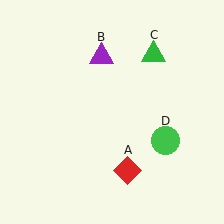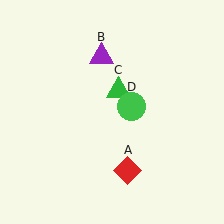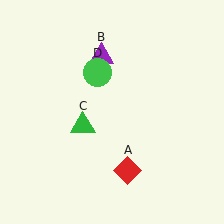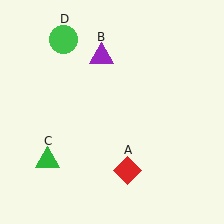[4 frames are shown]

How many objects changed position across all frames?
2 objects changed position: green triangle (object C), green circle (object D).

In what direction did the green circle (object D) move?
The green circle (object D) moved up and to the left.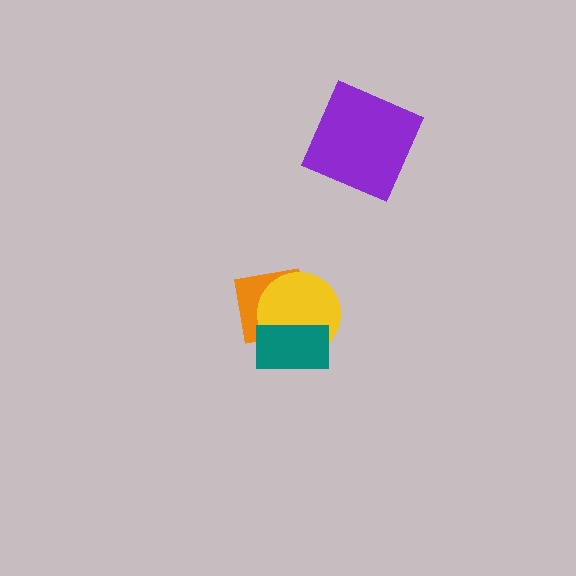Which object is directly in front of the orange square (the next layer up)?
The yellow circle is directly in front of the orange square.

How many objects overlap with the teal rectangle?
2 objects overlap with the teal rectangle.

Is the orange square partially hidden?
Yes, it is partially covered by another shape.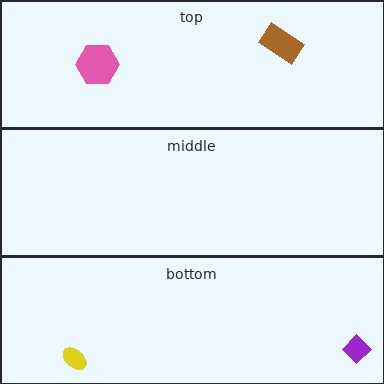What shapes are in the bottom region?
The yellow ellipse, the purple diamond.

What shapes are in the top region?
The brown rectangle, the pink hexagon.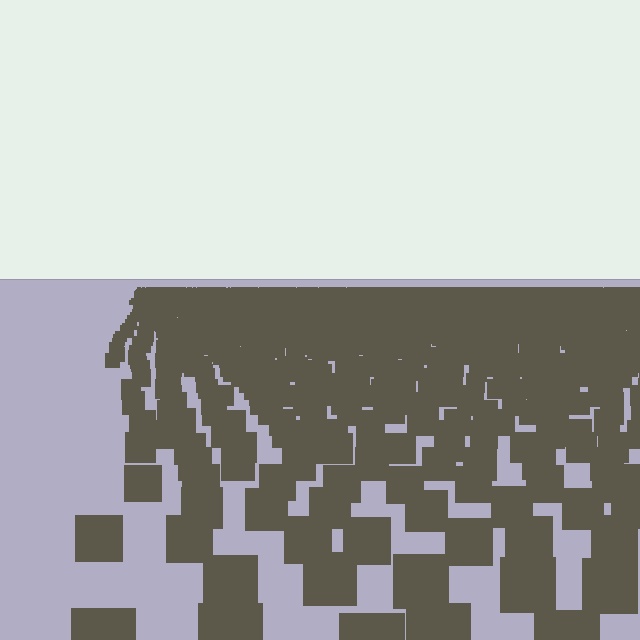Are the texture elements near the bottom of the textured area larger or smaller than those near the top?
Larger. Near the bottom, elements are closer to the viewer and appear at a bigger on-screen size.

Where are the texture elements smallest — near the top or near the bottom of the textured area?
Near the top.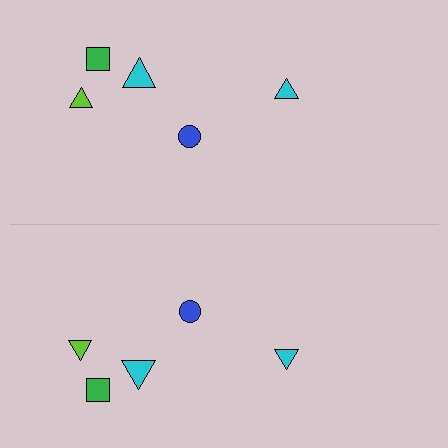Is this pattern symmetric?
Yes, this pattern has bilateral (reflection) symmetry.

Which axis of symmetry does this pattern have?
The pattern has a horizontal axis of symmetry running through the center of the image.